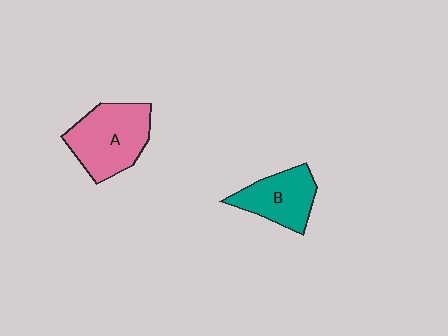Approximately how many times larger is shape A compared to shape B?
Approximately 1.4 times.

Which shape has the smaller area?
Shape B (teal).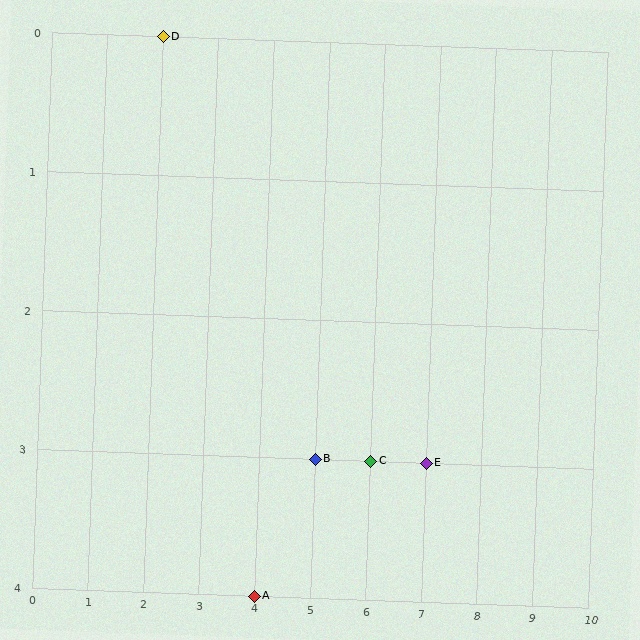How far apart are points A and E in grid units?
Points A and E are 3 columns and 1 row apart (about 3.2 grid units diagonally).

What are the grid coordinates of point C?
Point C is at grid coordinates (6, 3).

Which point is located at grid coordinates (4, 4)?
Point A is at (4, 4).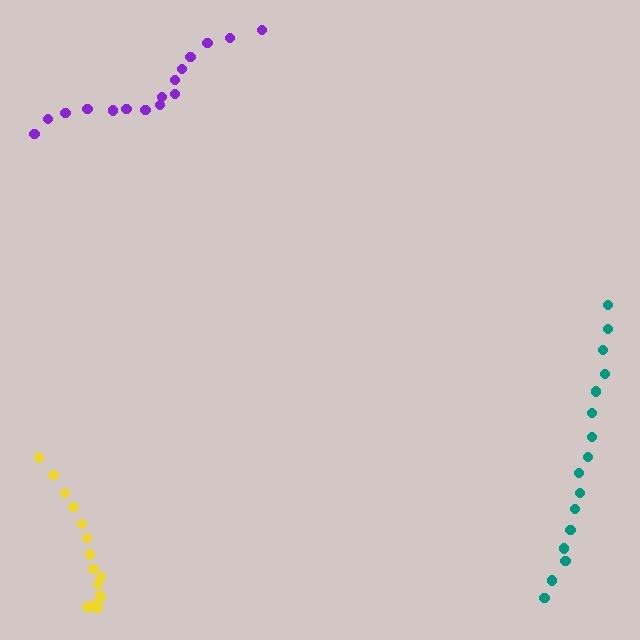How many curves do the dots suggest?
There are 3 distinct paths.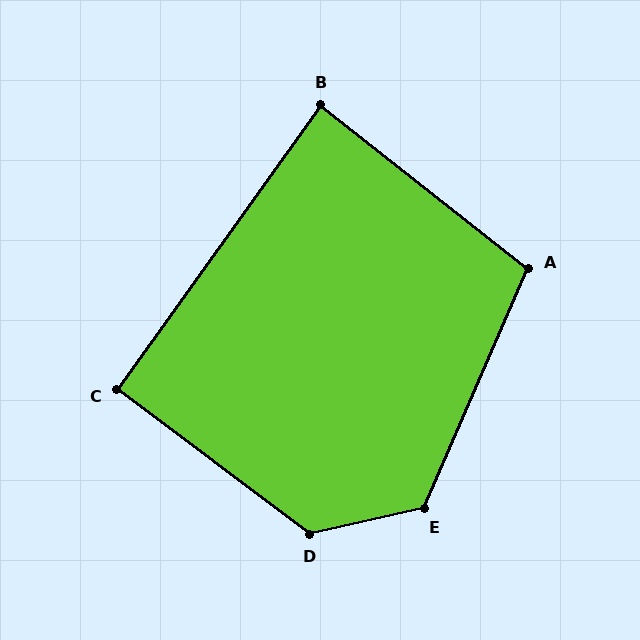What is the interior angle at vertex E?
Approximately 127 degrees (obtuse).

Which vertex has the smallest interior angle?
B, at approximately 87 degrees.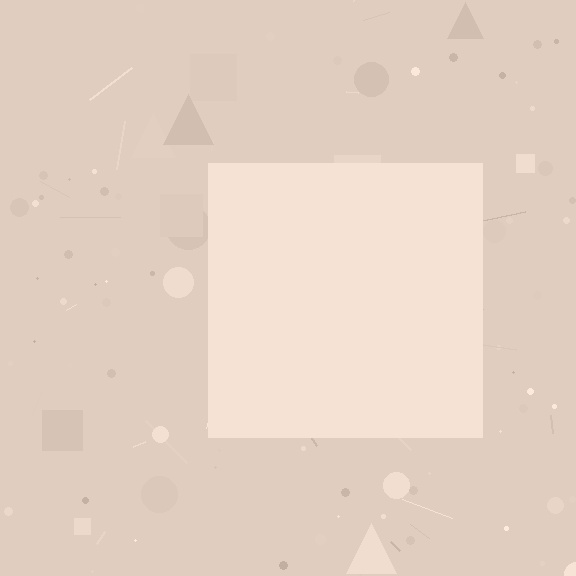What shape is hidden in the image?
A square is hidden in the image.